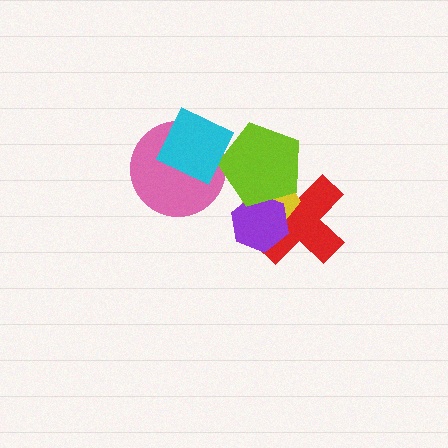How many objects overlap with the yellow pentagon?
3 objects overlap with the yellow pentagon.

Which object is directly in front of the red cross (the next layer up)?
The yellow pentagon is directly in front of the red cross.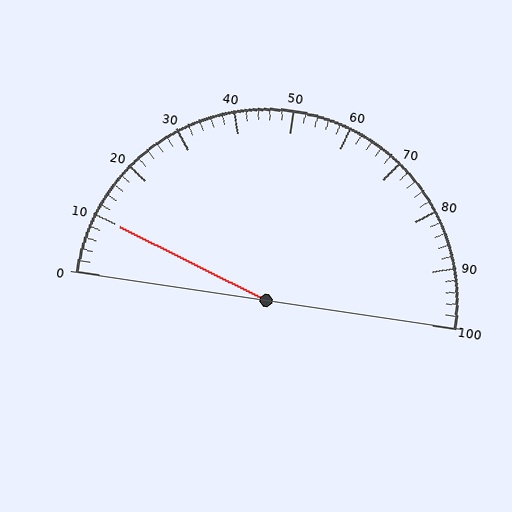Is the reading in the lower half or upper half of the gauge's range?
The reading is in the lower half of the range (0 to 100).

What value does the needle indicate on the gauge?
The needle indicates approximately 10.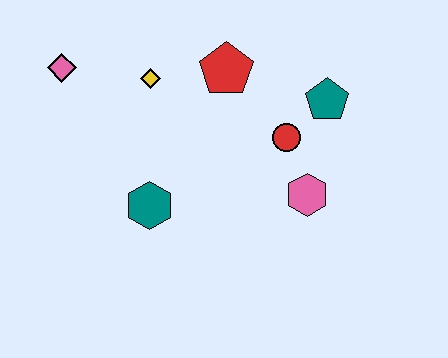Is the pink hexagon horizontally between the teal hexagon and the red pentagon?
No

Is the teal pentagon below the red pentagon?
Yes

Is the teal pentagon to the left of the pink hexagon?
No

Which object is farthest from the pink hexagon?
The pink diamond is farthest from the pink hexagon.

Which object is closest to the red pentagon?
The yellow diamond is closest to the red pentagon.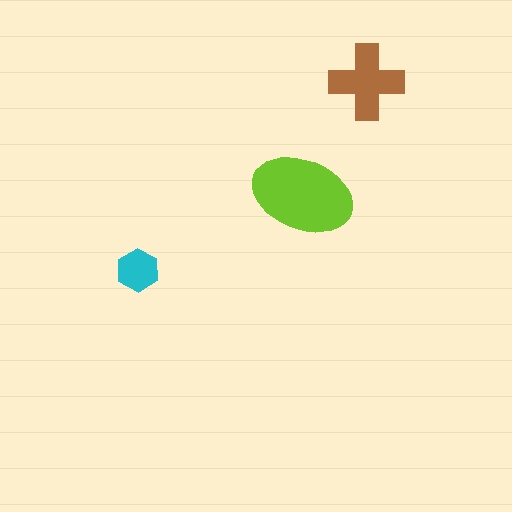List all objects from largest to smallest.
The lime ellipse, the brown cross, the cyan hexagon.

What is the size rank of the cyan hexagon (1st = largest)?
3rd.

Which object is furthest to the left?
The cyan hexagon is leftmost.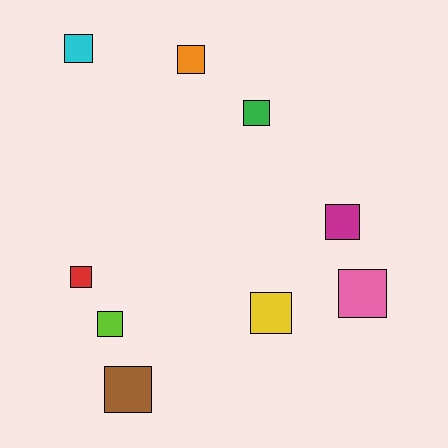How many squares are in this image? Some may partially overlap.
There are 9 squares.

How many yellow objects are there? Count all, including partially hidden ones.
There is 1 yellow object.